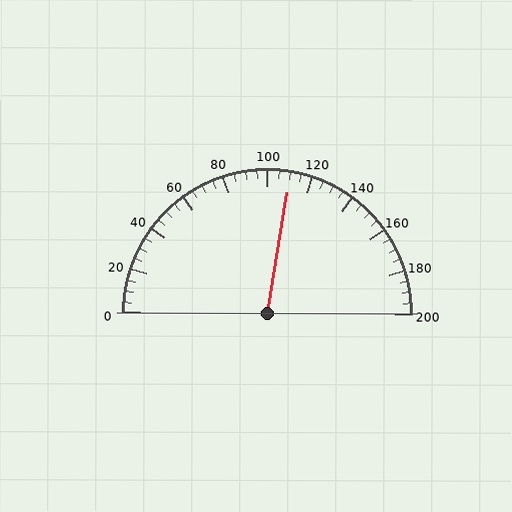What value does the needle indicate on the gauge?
The needle indicates approximately 110.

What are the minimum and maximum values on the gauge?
The gauge ranges from 0 to 200.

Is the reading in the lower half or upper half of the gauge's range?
The reading is in the upper half of the range (0 to 200).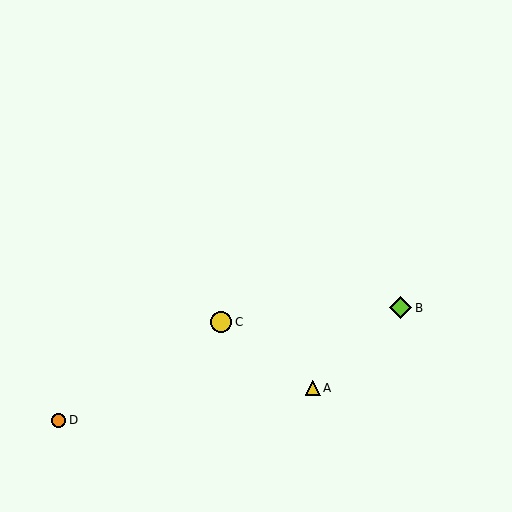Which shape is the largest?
The lime diamond (labeled B) is the largest.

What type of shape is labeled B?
Shape B is a lime diamond.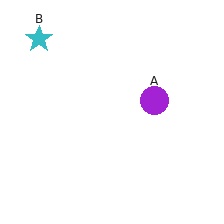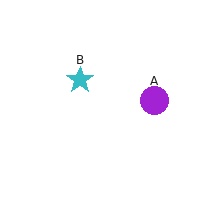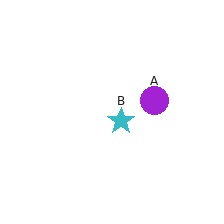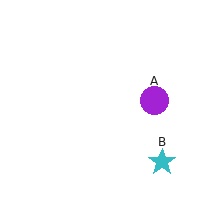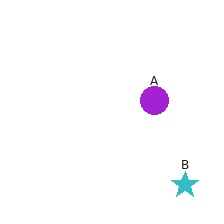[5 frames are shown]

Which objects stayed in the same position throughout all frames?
Purple circle (object A) remained stationary.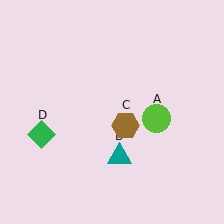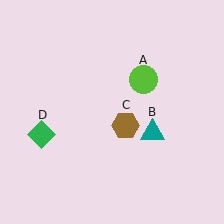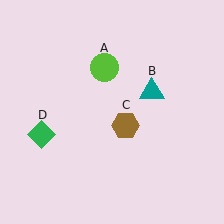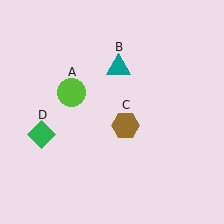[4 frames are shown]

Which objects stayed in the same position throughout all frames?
Brown hexagon (object C) and green diamond (object D) remained stationary.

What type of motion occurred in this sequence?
The lime circle (object A), teal triangle (object B) rotated counterclockwise around the center of the scene.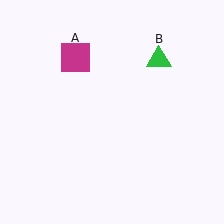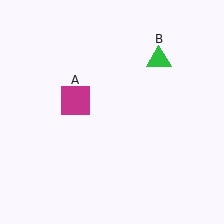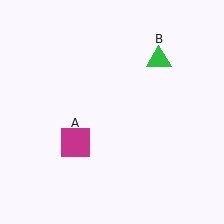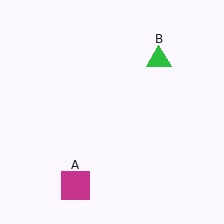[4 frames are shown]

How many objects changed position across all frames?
1 object changed position: magenta square (object A).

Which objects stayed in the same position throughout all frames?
Green triangle (object B) remained stationary.